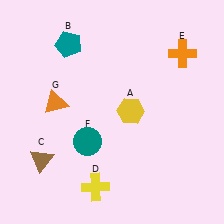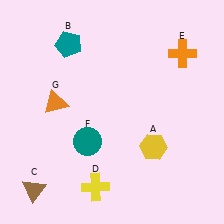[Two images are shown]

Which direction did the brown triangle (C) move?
The brown triangle (C) moved down.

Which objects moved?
The objects that moved are: the yellow hexagon (A), the brown triangle (C).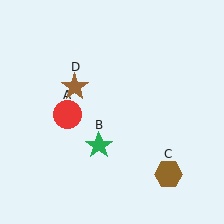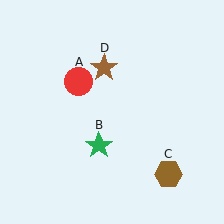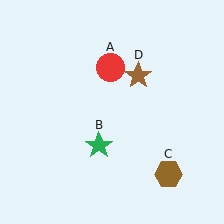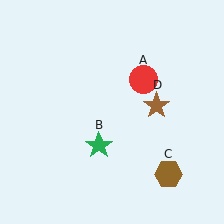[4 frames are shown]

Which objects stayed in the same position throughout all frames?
Green star (object B) and brown hexagon (object C) remained stationary.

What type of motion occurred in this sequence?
The red circle (object A), brown star (object D) rotated clockwise around the center of the scene.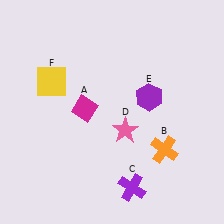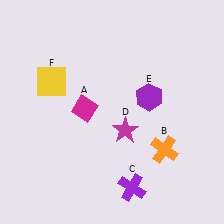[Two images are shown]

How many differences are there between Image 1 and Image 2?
There is 1 difference between the two images.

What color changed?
The star (D) changed from pink in Image 1 to magenta in Image 2.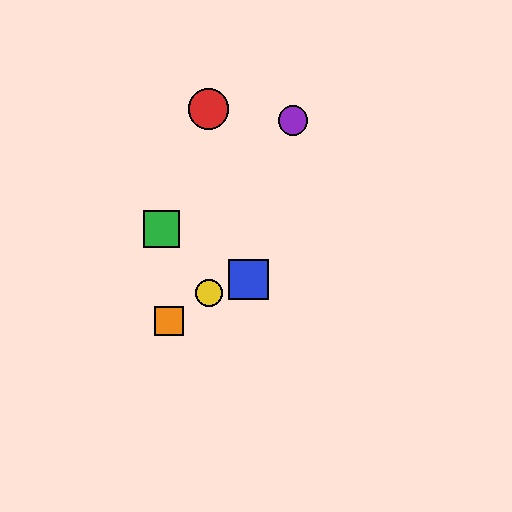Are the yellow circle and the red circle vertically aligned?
Yes, both are at x≈209.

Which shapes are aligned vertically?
The red circle, the yellow circle are aligned vertically.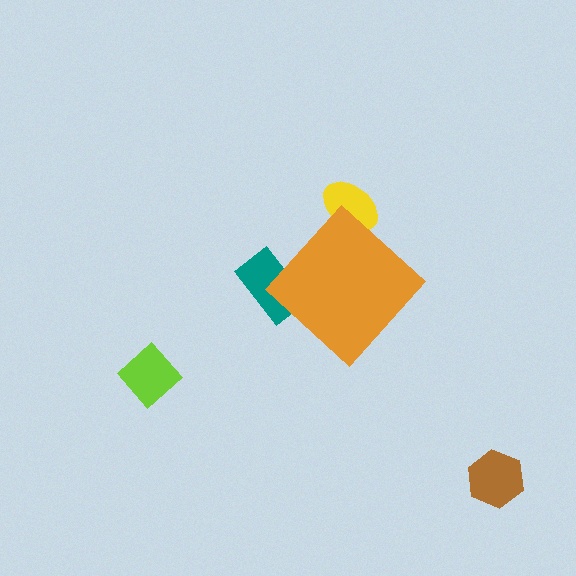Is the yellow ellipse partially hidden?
Yes, the yellow ellipse is partially hidden behind the orange diamond.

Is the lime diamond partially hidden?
No, the lime diamond is fully visible.